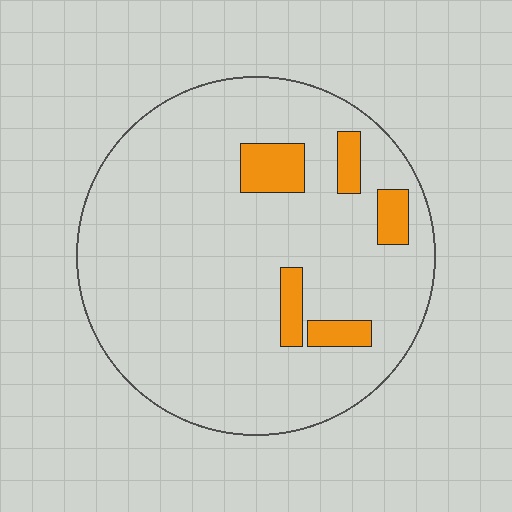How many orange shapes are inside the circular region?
5.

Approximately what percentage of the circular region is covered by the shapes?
Approximately 10%.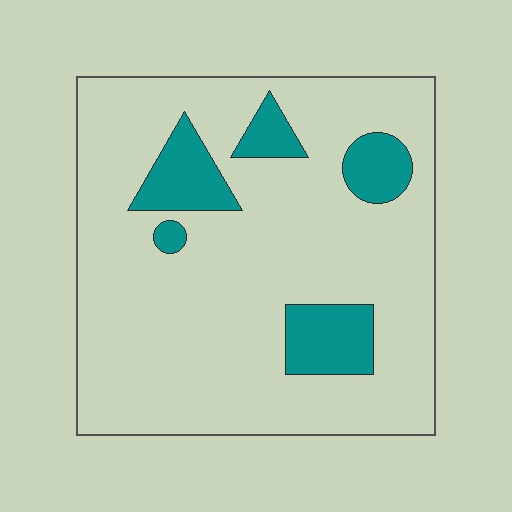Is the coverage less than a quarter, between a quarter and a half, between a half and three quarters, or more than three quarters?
Less than a quarter.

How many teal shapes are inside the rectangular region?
5.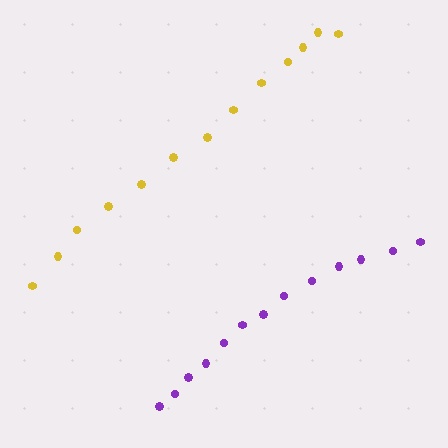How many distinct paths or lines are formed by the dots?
There are 2 distinct paths.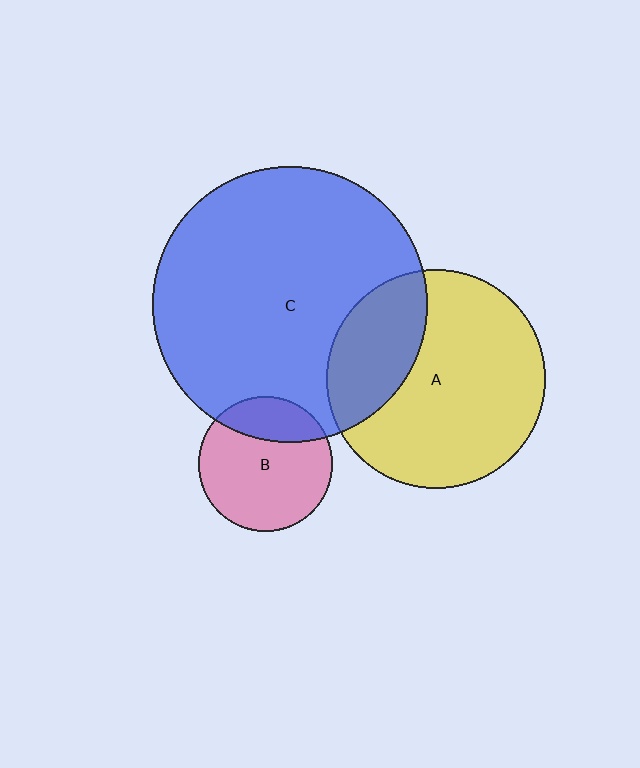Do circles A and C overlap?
Yes.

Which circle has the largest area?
Circle C (blue).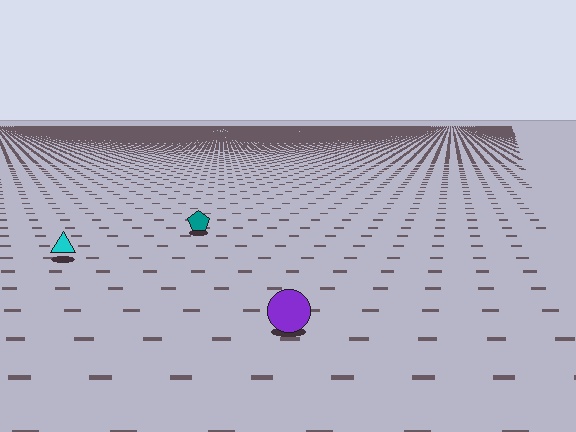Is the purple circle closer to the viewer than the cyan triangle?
Yes. The purple circle is closer — you can tell from the texture gradient: the ground texture is coarser near it.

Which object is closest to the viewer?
The purple circle is closest. The texture marks near it are larger and more spread out.